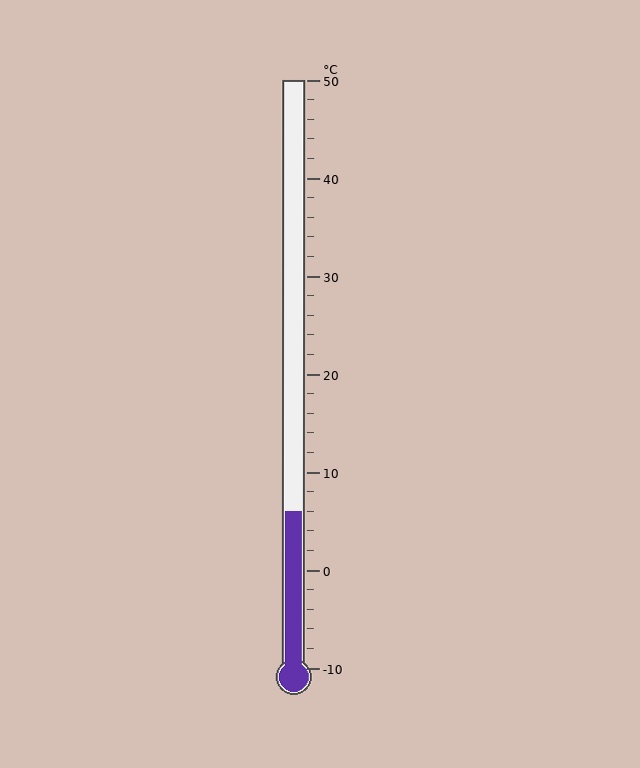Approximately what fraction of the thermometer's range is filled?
The thermometer is filled to approximately 25% of its range.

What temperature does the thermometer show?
The thermometer shows approximately 6°C.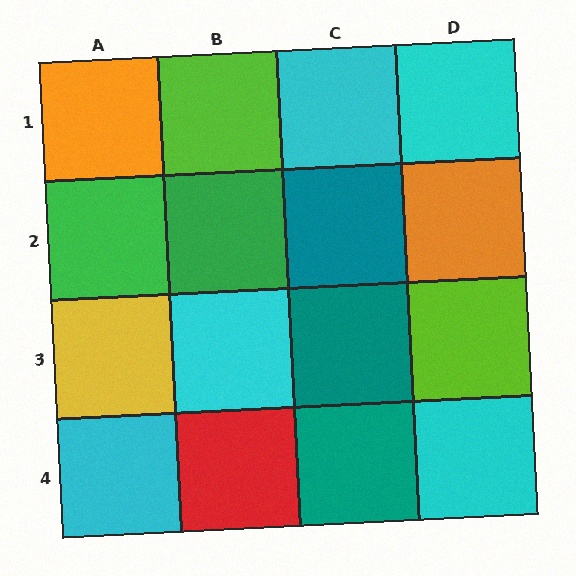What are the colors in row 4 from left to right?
Cyan, red, teal, cyan.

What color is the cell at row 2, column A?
Green.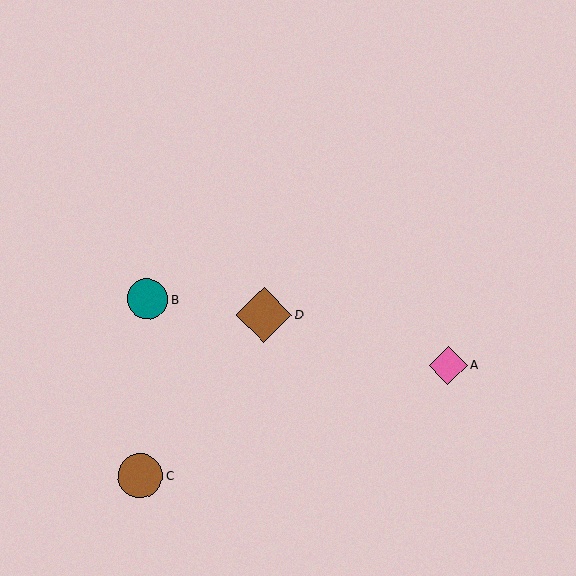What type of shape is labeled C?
Shape C is a brown circle.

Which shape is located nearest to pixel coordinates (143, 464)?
The brown circle (labeled C) at (140, 476) is nearest to that location.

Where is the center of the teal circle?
The center of the teal circle is at (147, 299).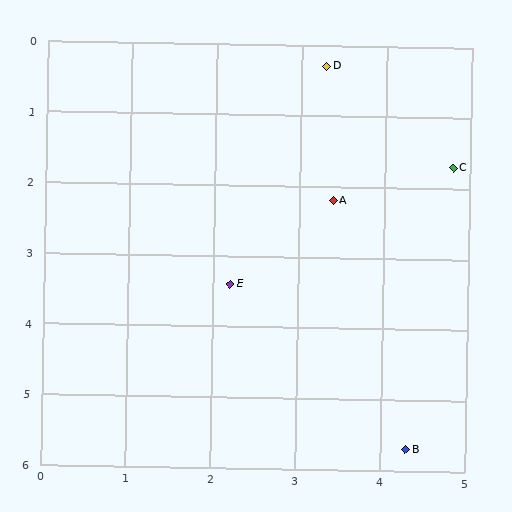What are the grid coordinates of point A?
Point A is at approximately (3.4, 2.2).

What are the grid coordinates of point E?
Point E is at approximately (2.2, 3.4).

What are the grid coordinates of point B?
Point B is at approximately (4.3, 5.7).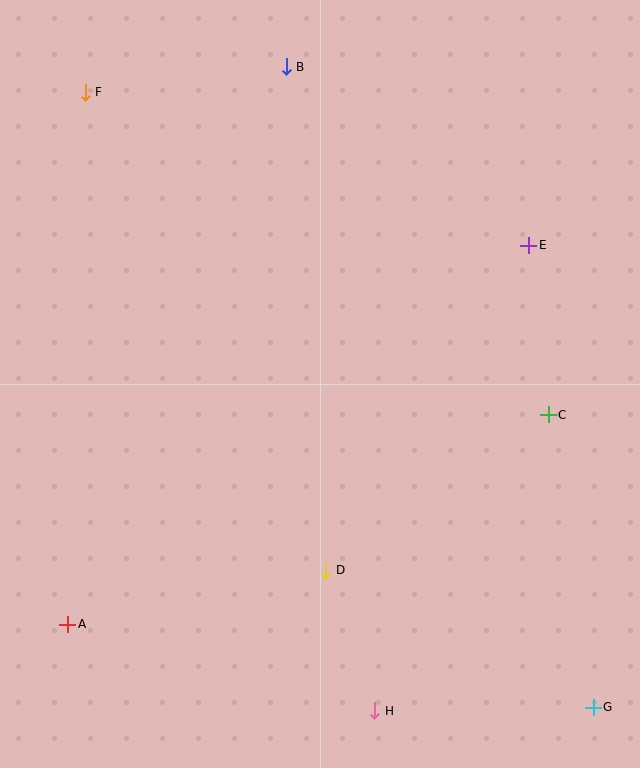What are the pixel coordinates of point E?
Point E is at (529, 245).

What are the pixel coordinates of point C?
Point C is at (548, 415).